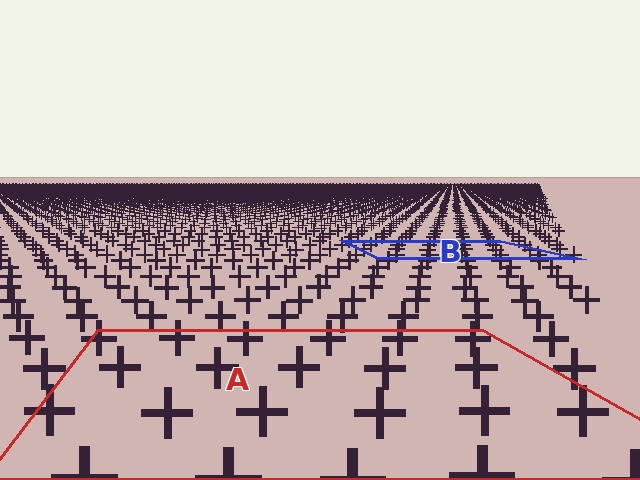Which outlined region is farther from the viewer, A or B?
Region B is farther from the viewer — the texture elements inside it appear smaller and more densely packed.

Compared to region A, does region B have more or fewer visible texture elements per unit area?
Region B has more texture elements per unit area — they are packed more densely because it is farther away.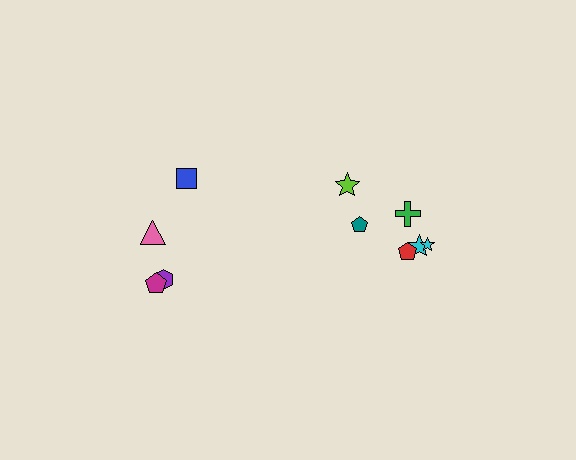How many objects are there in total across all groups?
There are 10 objects.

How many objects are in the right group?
There are 6 objects.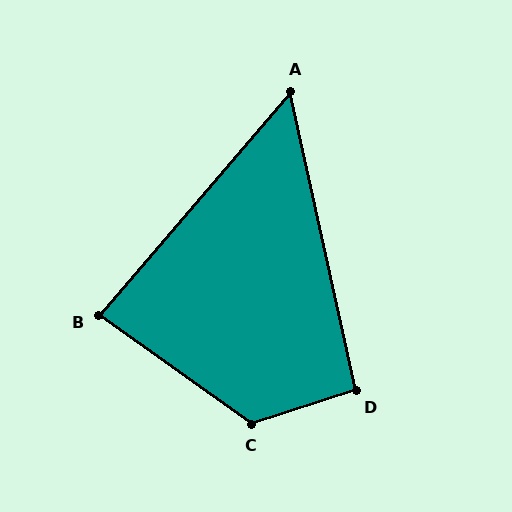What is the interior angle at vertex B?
Approximately 85 degrees (acute).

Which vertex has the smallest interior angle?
A, at approximately 53 degrees.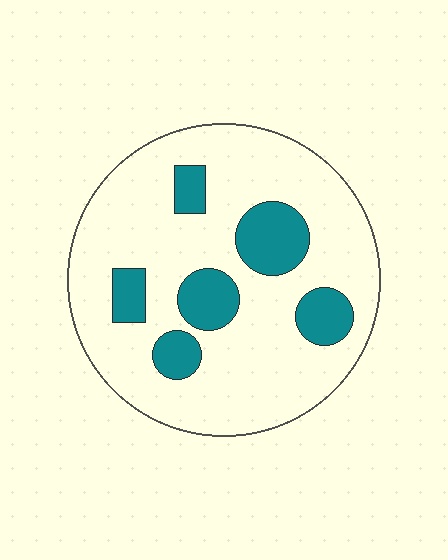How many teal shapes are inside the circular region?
6.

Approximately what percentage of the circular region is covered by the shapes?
Approximately 20%.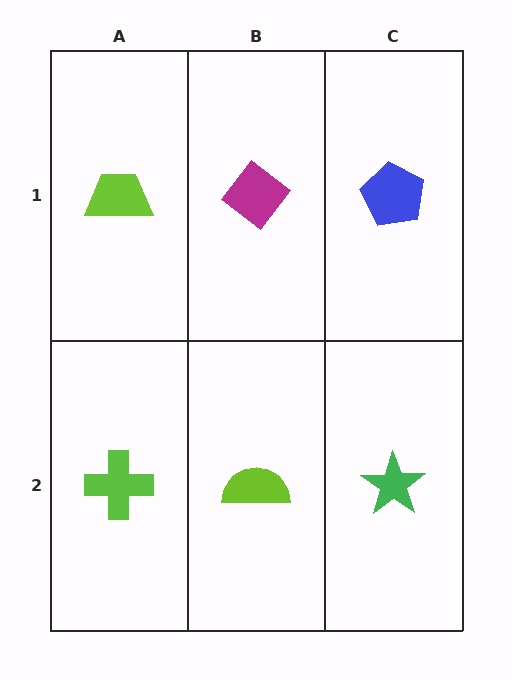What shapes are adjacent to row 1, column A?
A lime cross (row 2, column A), a magenta diamond (row 1, column B).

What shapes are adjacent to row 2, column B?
A magenta diamond (row 1, column B), a lime cross (row 2, column A), a green star (row 2, column C).